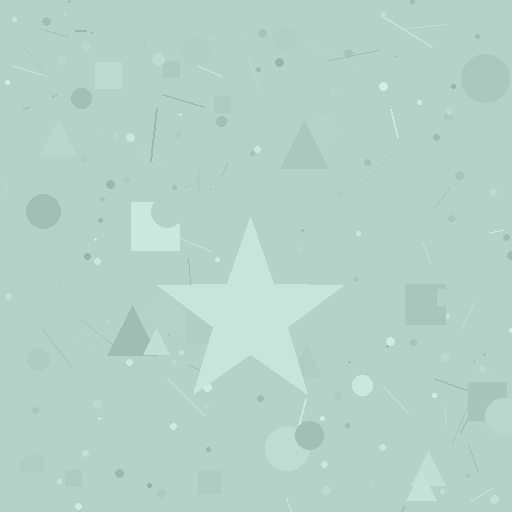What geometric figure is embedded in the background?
A star is embedded in the background.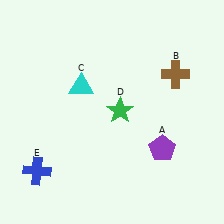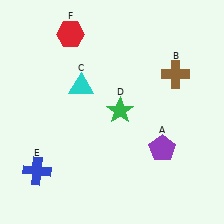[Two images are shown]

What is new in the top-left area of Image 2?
A red hexagon (F) was added in the top-left area of Image 2.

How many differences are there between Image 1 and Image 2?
There is 1 difference between the two images.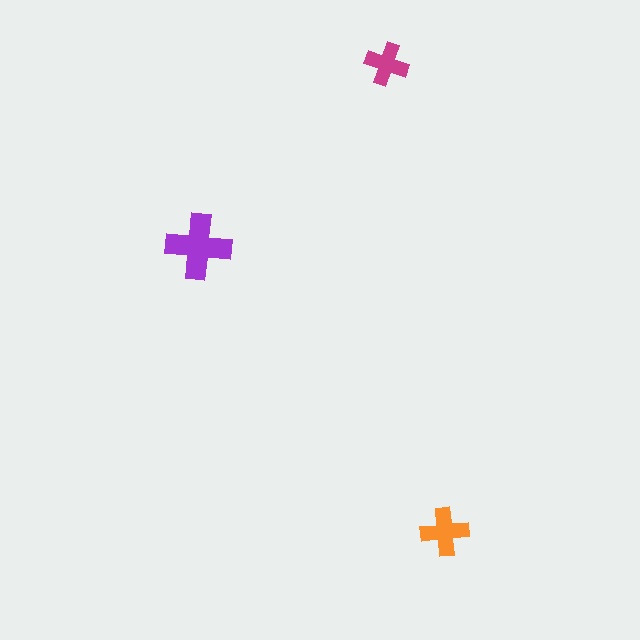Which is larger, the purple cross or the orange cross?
The purple one.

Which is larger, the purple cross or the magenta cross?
The purple one.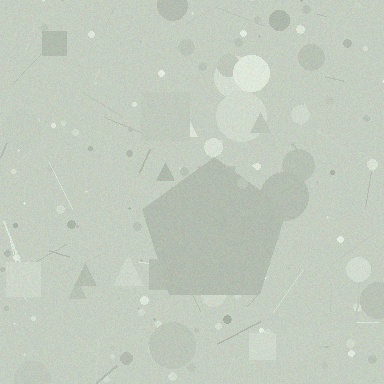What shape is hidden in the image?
A pentagon is hidden in the image.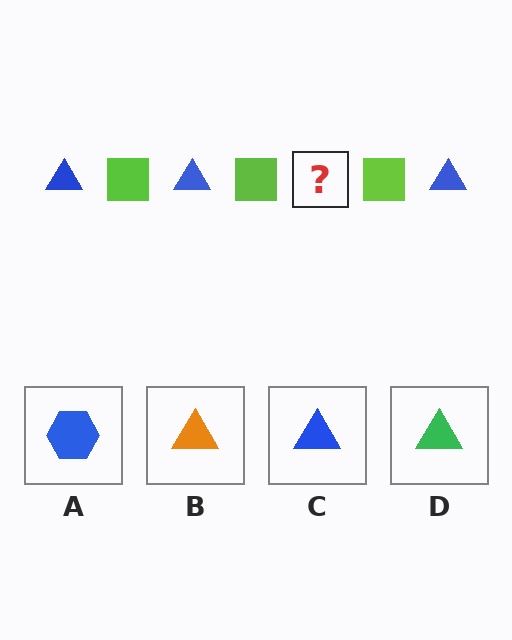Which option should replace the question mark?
Option C.